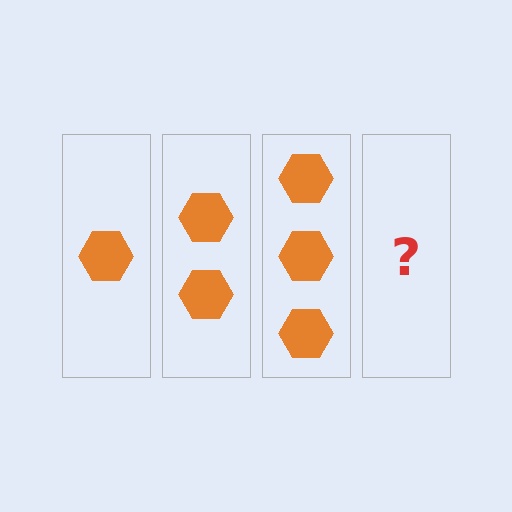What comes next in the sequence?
The next element should be 4 hexagons.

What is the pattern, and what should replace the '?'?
The pattern is that each step adds one more hexagon. The '?' should be 4 hexagons.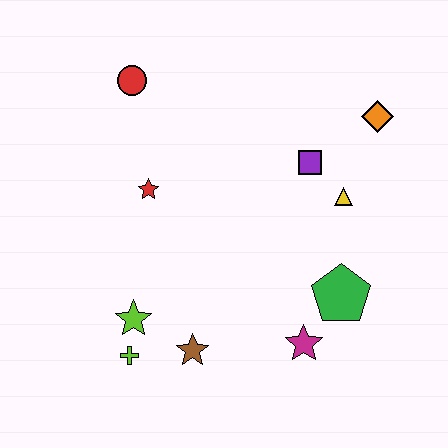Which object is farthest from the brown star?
The orange diamond is farthest from the brown star.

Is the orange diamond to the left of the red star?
No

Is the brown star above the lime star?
No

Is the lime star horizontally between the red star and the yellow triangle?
No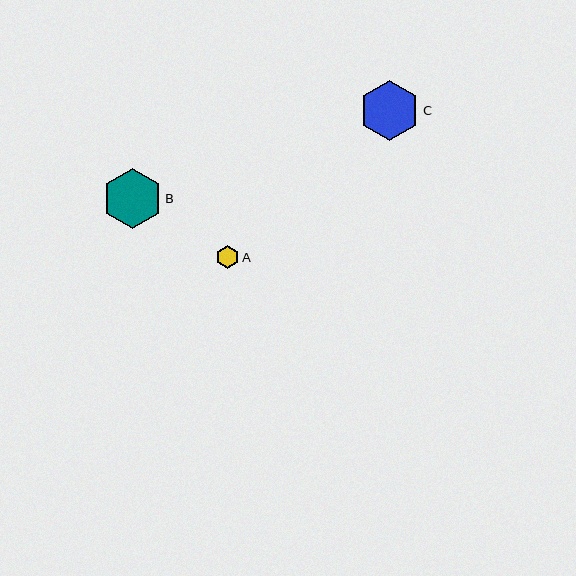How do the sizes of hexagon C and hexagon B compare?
Hexagon C and hexagon B are approximately the same size.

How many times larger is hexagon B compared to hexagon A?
Hexagon B is approximately 2.7 times the size of hexagon A.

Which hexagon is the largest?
Hexagon C is the largest with a size of approximately 60 pixels.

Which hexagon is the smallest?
Hexagon A is the smallest with a size of approximately 22 pixels.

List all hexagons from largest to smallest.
From largest to smallest: C, B, A.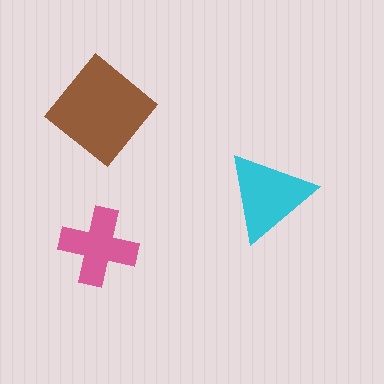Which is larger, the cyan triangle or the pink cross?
The cyan triangle.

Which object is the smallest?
The pink cross.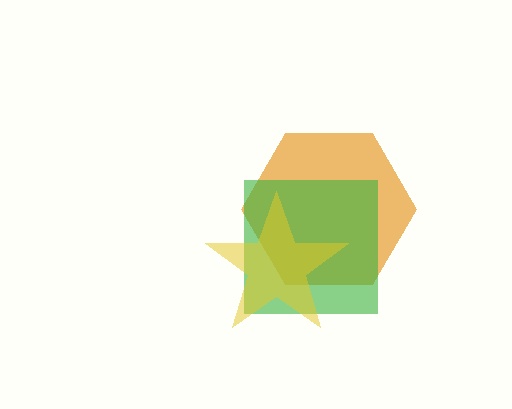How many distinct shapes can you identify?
There are 3 distinct shapes: an orange hexagon, a green square, a yellow star.